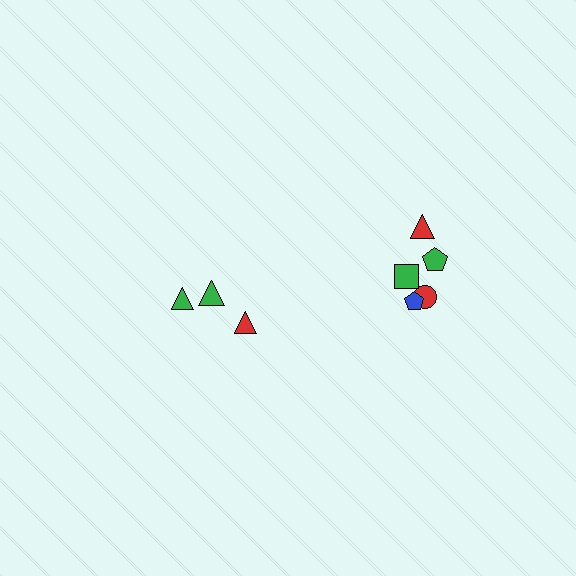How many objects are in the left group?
There are 3 objects.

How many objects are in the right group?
There are 5 objects.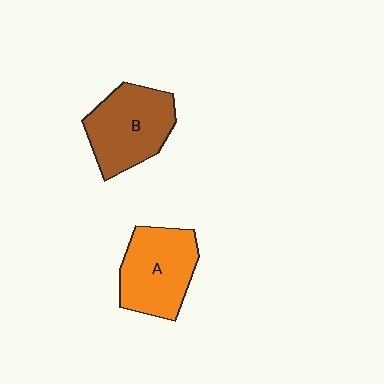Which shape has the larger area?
Shape B (brown).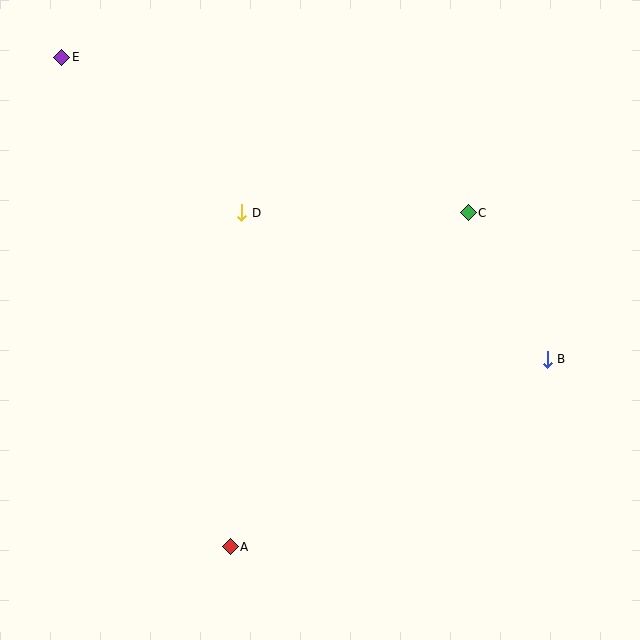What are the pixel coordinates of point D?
Point D is at (242, 213).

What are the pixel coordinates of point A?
Point A is at (230, 547).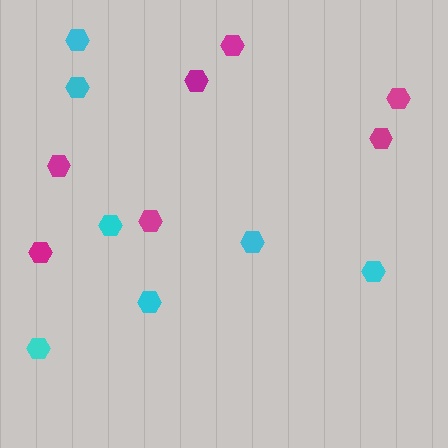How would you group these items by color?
There are 2 groups: one group of magenta hexagons (7) and one group of cyan hexagons (7).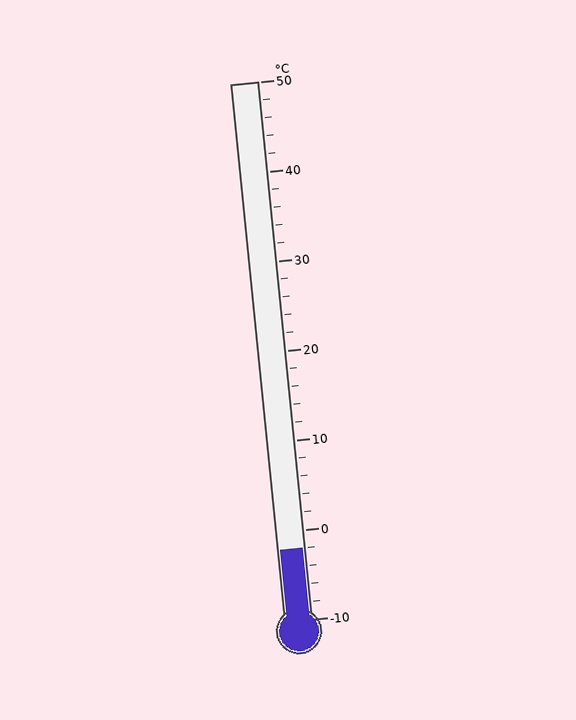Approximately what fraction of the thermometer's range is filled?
The thermometer is filled to approximately 15% of its range.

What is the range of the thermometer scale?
The thermometer scale ranges from -10°C to 50°C.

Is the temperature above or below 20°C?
The temperature is below 20°C.